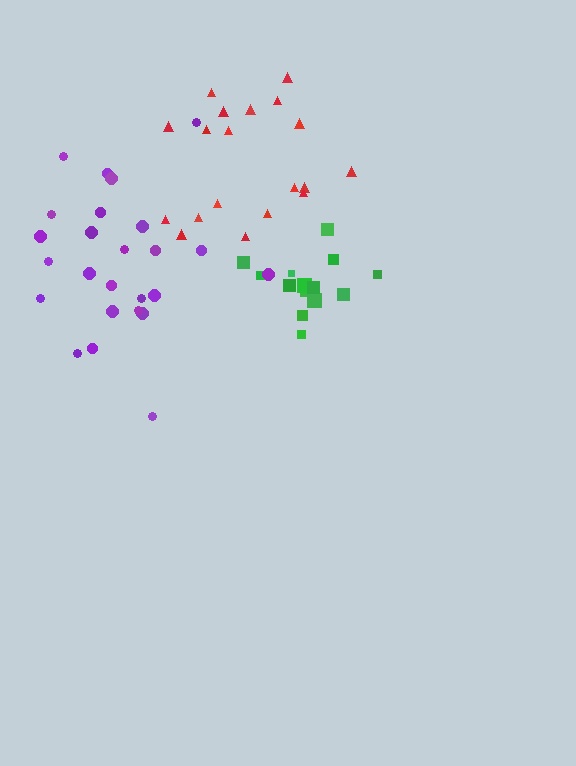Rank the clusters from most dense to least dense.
green, purple, red.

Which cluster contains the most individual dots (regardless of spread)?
Purple (25).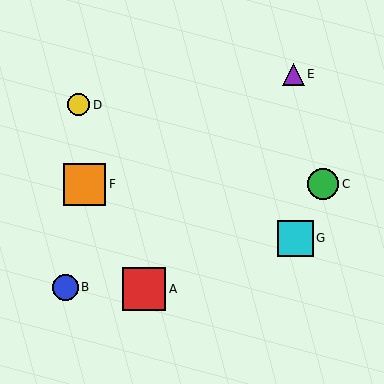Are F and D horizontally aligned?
No, F is at y≈184 and D is at y≈105.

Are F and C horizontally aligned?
Yes, both are at y≈184.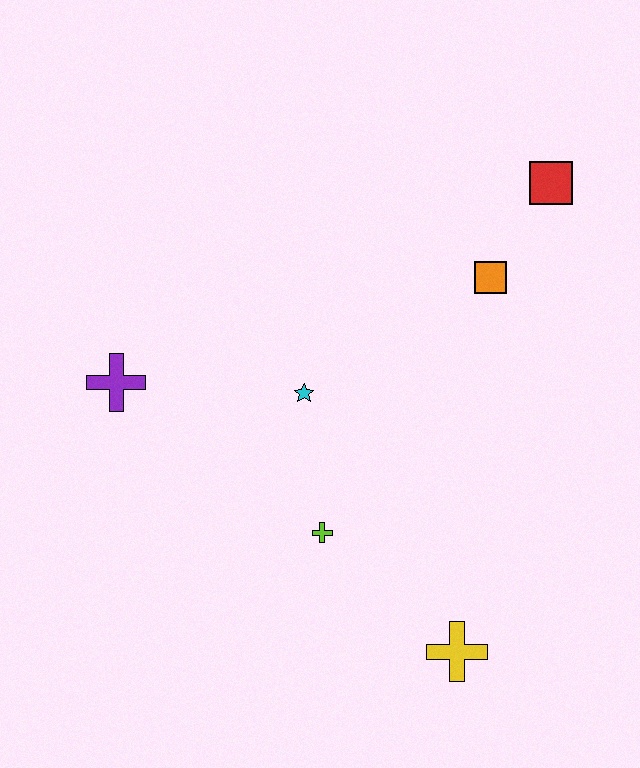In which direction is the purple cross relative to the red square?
The purple cross is to the left of the red square.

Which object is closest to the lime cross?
The cyan star is closest to the lime cross.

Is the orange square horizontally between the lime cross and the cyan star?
No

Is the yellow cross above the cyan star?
No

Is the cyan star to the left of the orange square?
Yes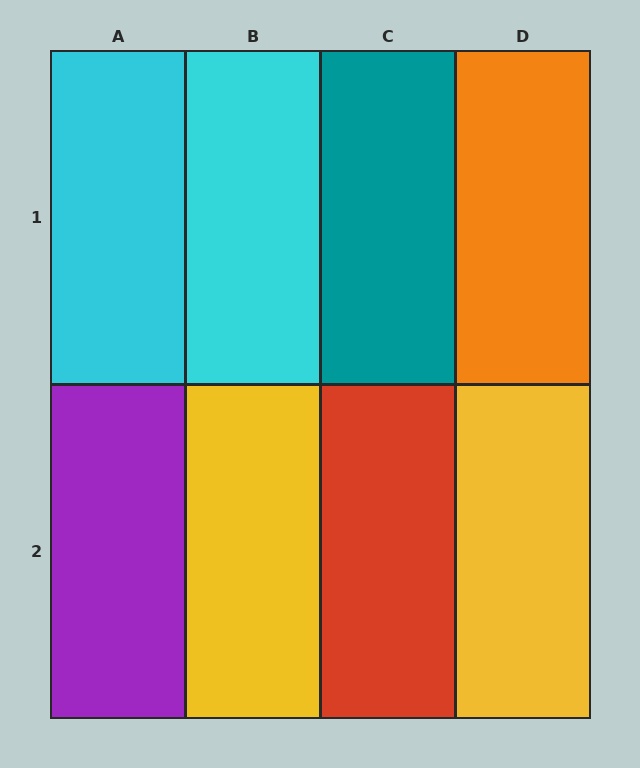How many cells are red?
1 cell is red.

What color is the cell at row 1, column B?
Cyan.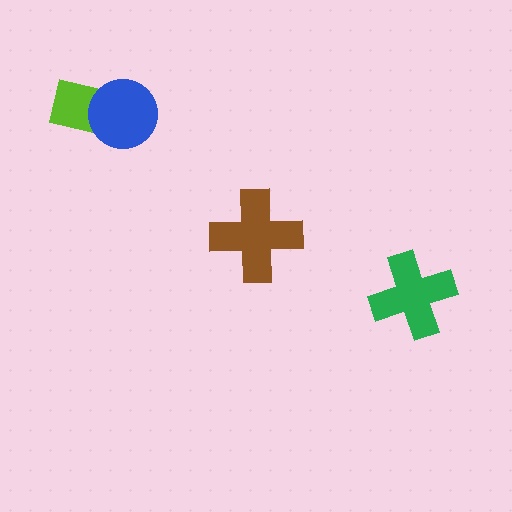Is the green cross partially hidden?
No, no other shape covers it.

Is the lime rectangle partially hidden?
Yes, it is partially covered by another shape.